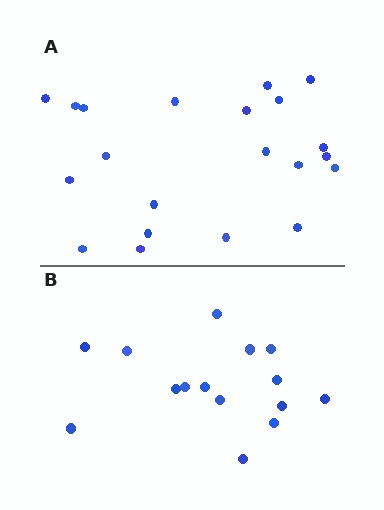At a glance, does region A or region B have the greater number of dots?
Region A (the top region) has more dots.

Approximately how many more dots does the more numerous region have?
Region A has about 6 more dots than region B.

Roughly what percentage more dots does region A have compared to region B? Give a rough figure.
About 40% more.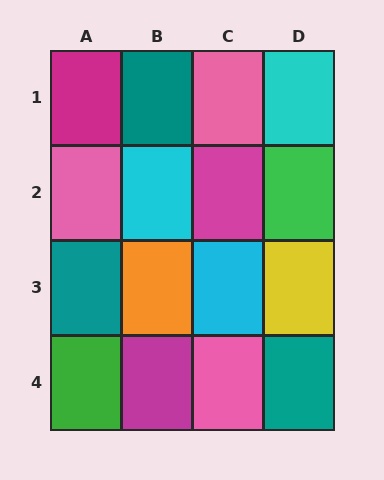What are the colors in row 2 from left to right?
Pink, cyan, magenta, green.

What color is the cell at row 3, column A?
Teal.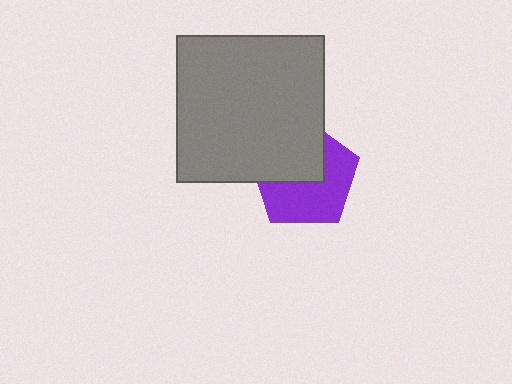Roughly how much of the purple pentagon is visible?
About half of it is visible (roughly 55%).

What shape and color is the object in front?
The object in front is a gray square.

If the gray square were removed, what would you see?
You would see the complete purple pentagon.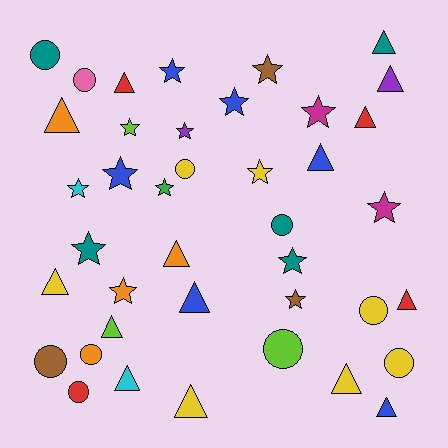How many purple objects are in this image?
There are 2 purple objects.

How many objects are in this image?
There are 40 objects.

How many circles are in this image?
There are 10 circles.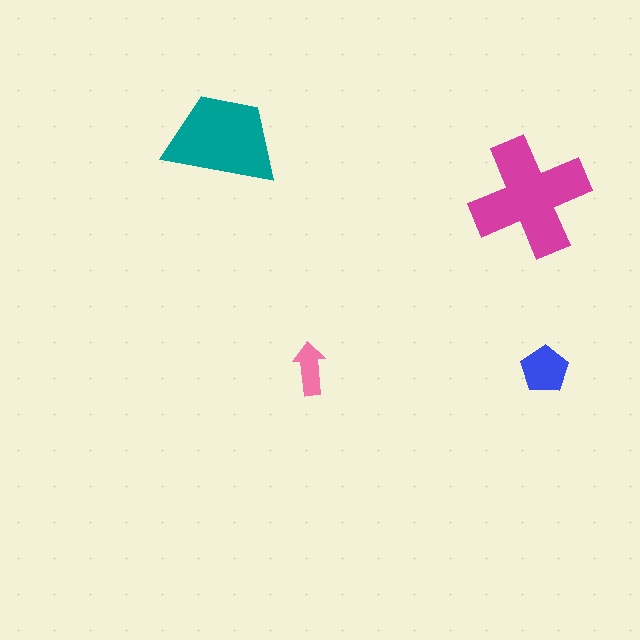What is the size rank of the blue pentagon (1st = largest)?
3rd.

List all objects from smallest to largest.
The pink arrow, the blue pentagon, the teal trapezoid, the magenta cross.